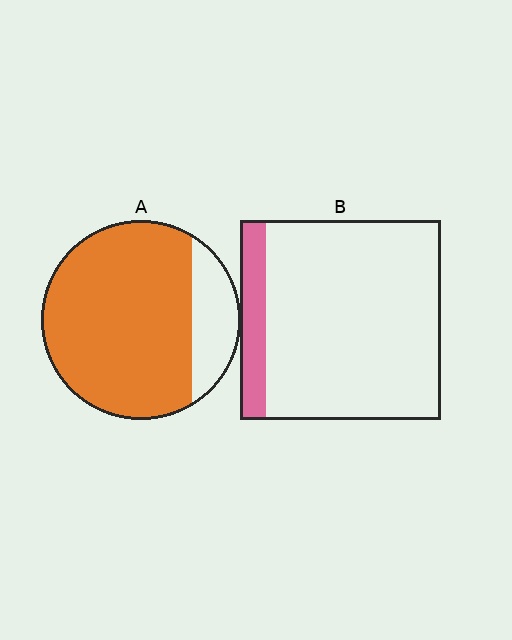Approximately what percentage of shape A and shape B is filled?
A is approximately 80% and B is approximately 15%.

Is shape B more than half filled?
No.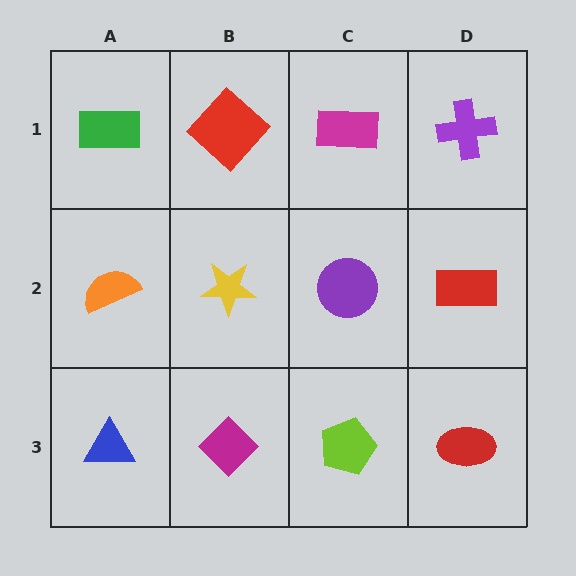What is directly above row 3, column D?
A red rectangle.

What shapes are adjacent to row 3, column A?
An orange semicircle (row 2, column A), a magenta diamond (row 3, column B).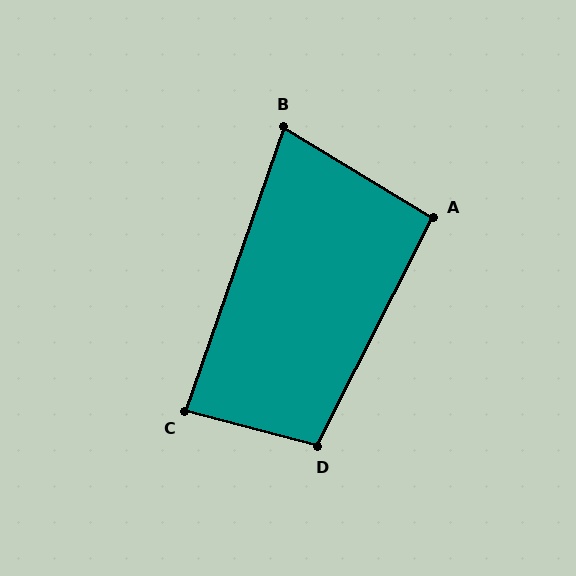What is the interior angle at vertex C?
Approximately 85 degrees (approximately right).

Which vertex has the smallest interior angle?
B, at approximately 78 degrees.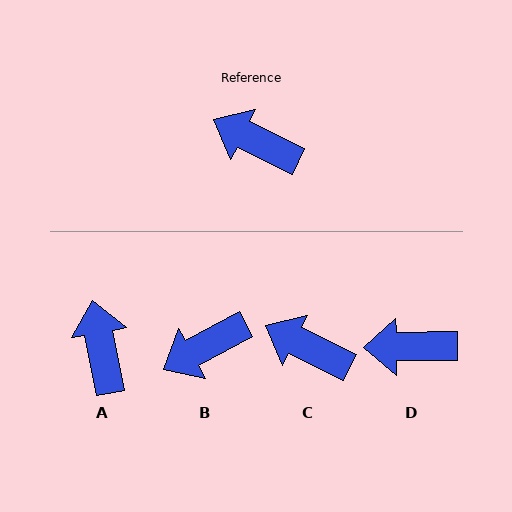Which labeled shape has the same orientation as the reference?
C.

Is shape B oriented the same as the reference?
No, it is off by about 55 degrees.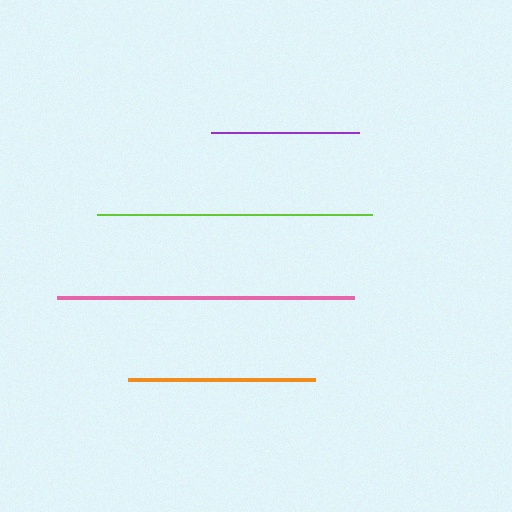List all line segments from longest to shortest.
From longest to shortest: pink, lime, orange, purple.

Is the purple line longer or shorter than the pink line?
The pink line is longer than the purple line.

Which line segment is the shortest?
The purple line is the shortest at approximately 148 pixels.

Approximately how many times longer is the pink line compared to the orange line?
The pink line is approximately 1.6 times the length of the orange line.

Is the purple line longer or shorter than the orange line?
The orange line is longer than the purple line.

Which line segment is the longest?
The pink line is the longest at approximately 297 pixels.